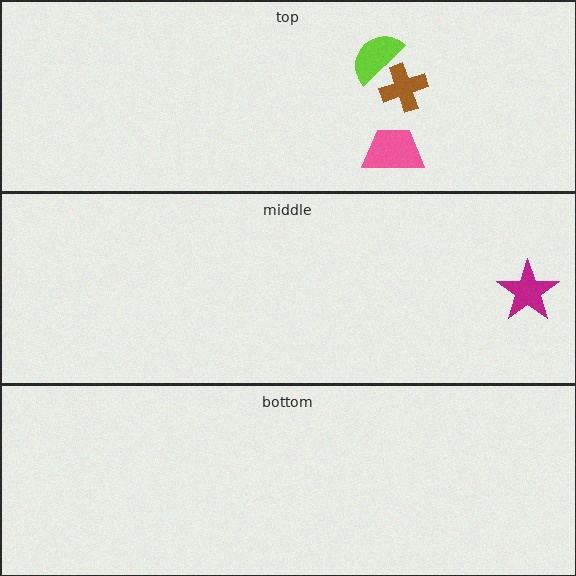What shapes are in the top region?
The pink trapezoid, the lime semicircle, the brown cross.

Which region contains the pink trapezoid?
The top region.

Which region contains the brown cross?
The top region.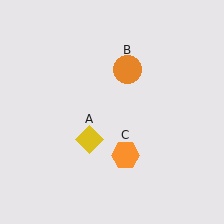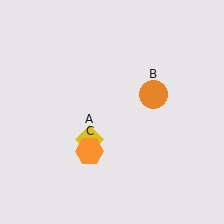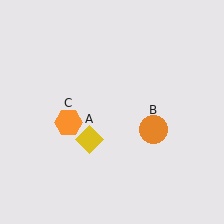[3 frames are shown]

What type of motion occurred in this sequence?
The orange circle (object B), orange hexagon (object C) rotated clockwise around the center of the scene.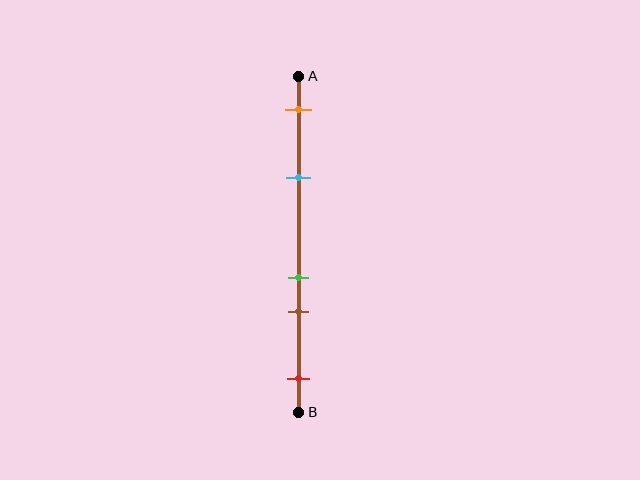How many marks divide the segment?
There are 5 marks dividing the segment.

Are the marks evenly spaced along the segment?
No, the marks are not evenly spaced.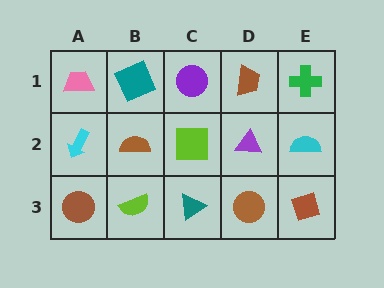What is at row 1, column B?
A teal square.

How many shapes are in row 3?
5 shapes.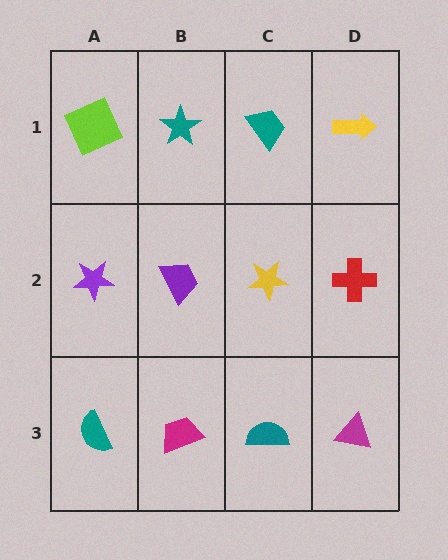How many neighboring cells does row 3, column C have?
3.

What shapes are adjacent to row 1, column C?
A yellow star (row 2, column C), a teal star (row 1, column B), a yellow arrow (row 1, column D).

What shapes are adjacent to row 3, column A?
A purple star (row 2, column A), a magenta trapezoid (row 3, column B).